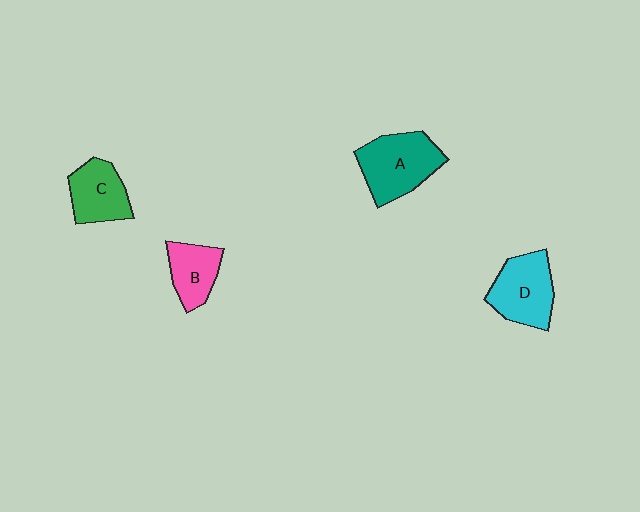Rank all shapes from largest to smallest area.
From largest to smallest: A (teal), D (cyan), C (green), B (pink).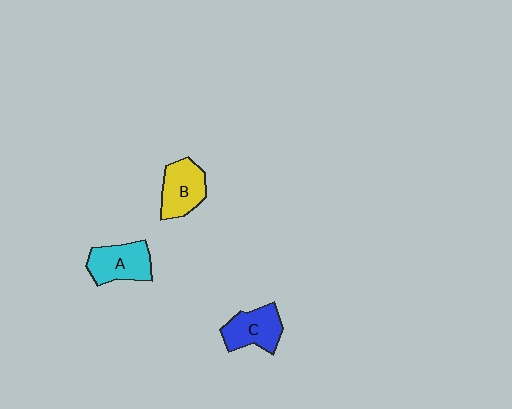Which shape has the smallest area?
Shape C (blue).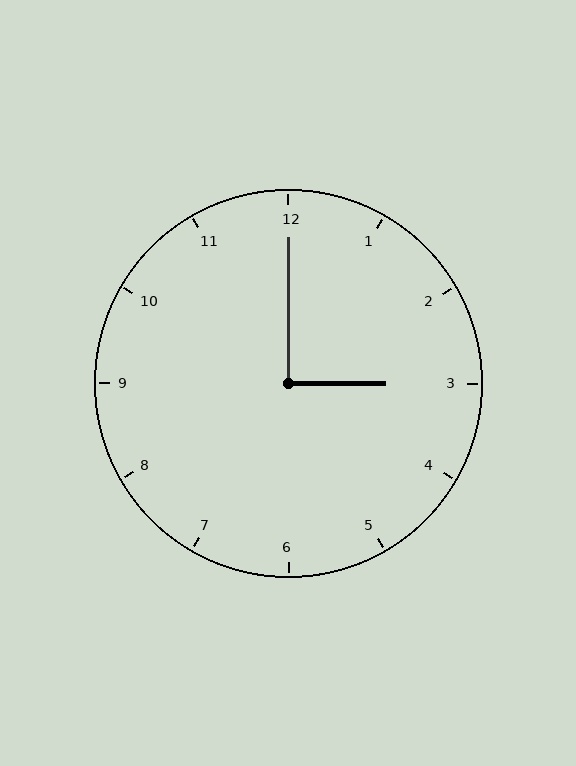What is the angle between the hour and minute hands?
Approximately 90 degrees.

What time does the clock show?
3:00.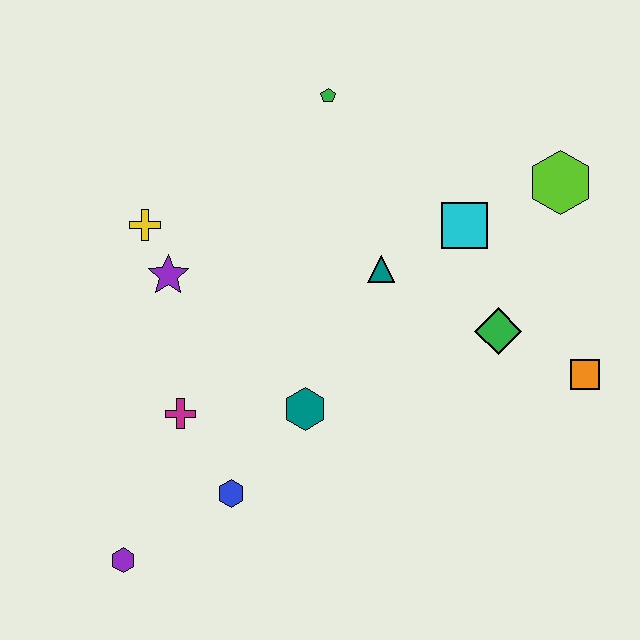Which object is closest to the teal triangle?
The cyan square is closest to the teal triangle.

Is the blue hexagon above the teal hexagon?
No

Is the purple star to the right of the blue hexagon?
No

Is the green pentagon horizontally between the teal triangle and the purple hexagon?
Yes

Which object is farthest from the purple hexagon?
The lime hexagon is farthest from the purple hexagon.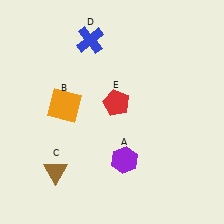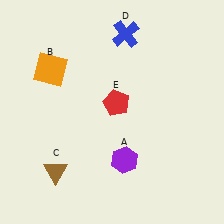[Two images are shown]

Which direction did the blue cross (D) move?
The blue cross (D) moved right.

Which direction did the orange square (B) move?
The orange square (B) moved up.